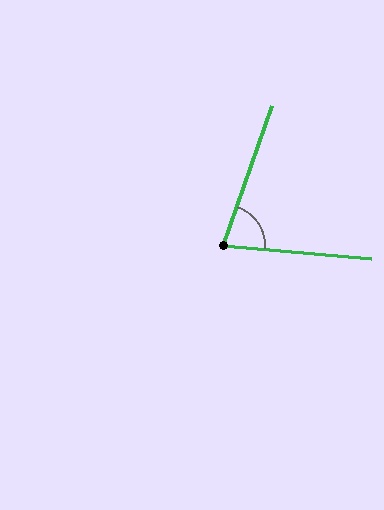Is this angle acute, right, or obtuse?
It is acute.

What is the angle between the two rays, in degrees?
Approximately 76 degrees.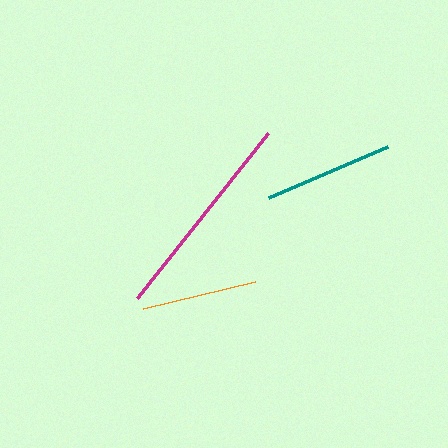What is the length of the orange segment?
The orange segment is approximately 115 pixels long.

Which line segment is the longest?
The magenta line is the longest at approximately 211 pixels.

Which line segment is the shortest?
The orange line is the shortest at approximately 115 pixels.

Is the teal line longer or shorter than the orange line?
The teal line is longer than the orange line.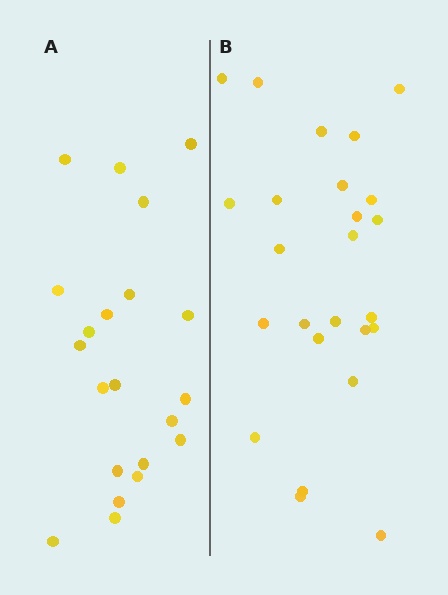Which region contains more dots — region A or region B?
Region B (the right region) has more dots.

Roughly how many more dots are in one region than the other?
Region B has about 4 more dots than region A.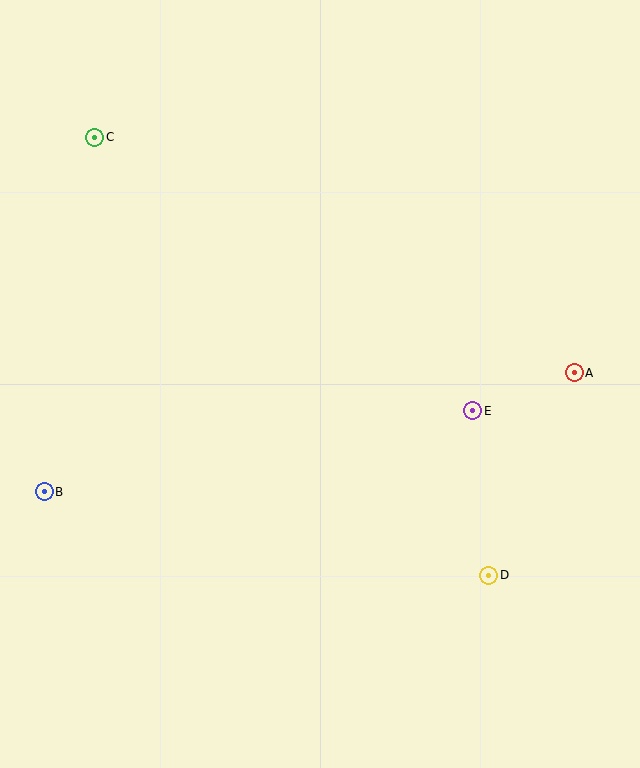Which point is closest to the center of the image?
Point E at (473, 411) is closest to the center.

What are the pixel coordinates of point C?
Point C is at (95, 137).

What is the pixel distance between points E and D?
The distance between E and D is 165 pixels.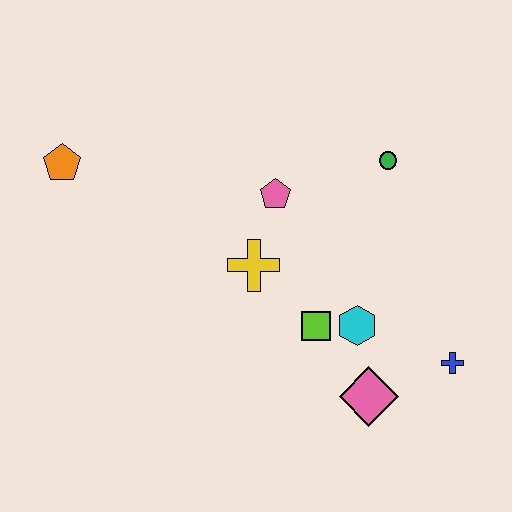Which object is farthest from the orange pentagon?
The blue cross is farthest from the orange pentagon.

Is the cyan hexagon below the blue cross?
No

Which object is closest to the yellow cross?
The pink pentagon is closest to the yellow cross.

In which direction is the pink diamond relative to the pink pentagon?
The pink diamond is below the pink pentagon.